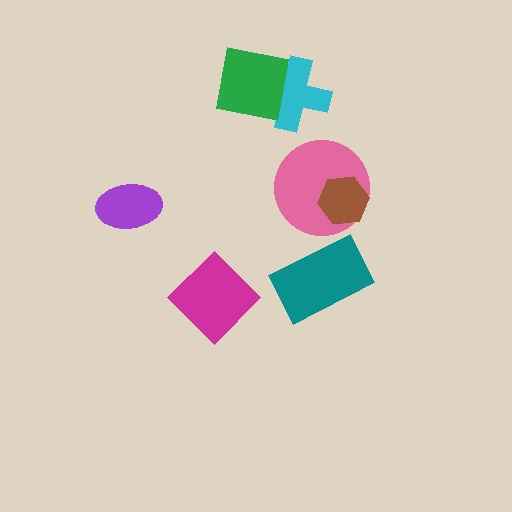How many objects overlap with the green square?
1 object overlaps with the green square.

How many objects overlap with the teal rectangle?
0 objects overlap with the teal rectangle.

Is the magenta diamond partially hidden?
No, no other shape covers it.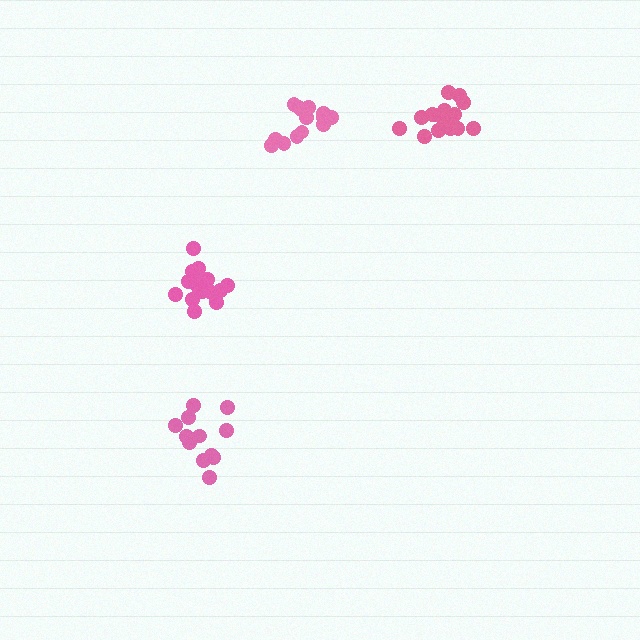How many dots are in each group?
Group 1: 14 dots, Group 2: 17 dots, Group 3: 12 dots, Group 4: 16 dots (59 total).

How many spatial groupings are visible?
There are 4 spatial groupings.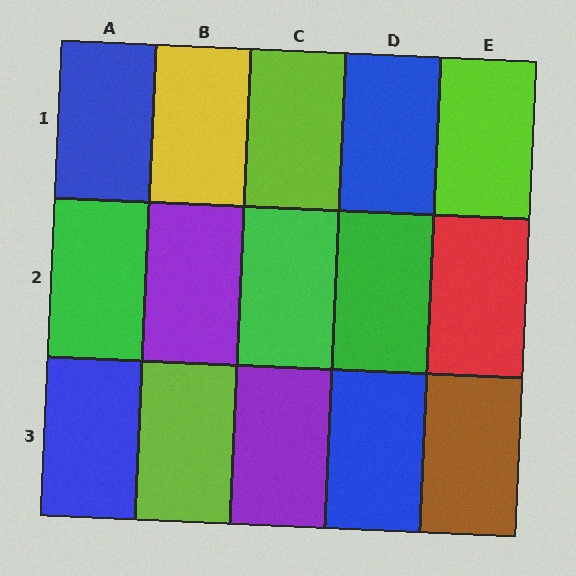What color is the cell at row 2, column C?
Green.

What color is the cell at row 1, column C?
Lime.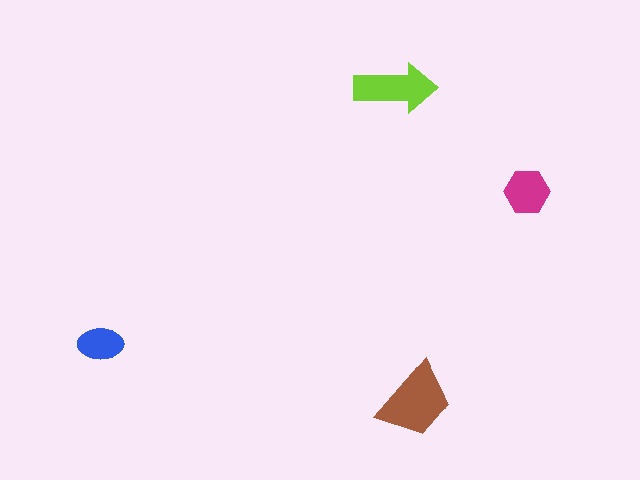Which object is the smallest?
The blue ellipse.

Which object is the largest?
The brown trapezoid.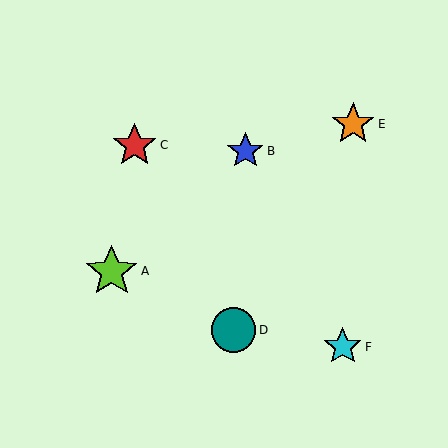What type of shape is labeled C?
Shape C is a red star.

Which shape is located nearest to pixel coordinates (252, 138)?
The blue star (labeled B) at (245, 151) is nearest to that location.